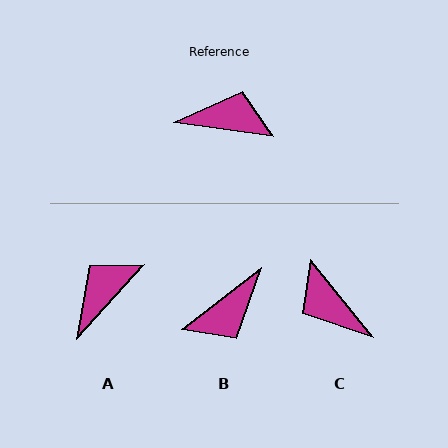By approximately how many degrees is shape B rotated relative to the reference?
Approximately 134 degrees clockwise.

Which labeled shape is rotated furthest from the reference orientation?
C, about 137 degrees away.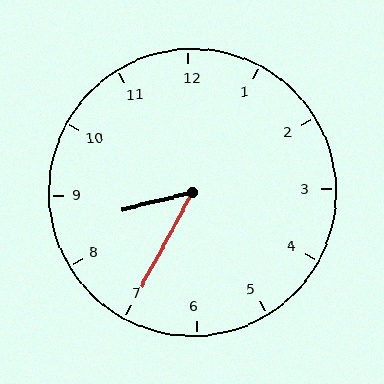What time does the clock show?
8:35.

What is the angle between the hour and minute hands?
Approximately 48 degrees.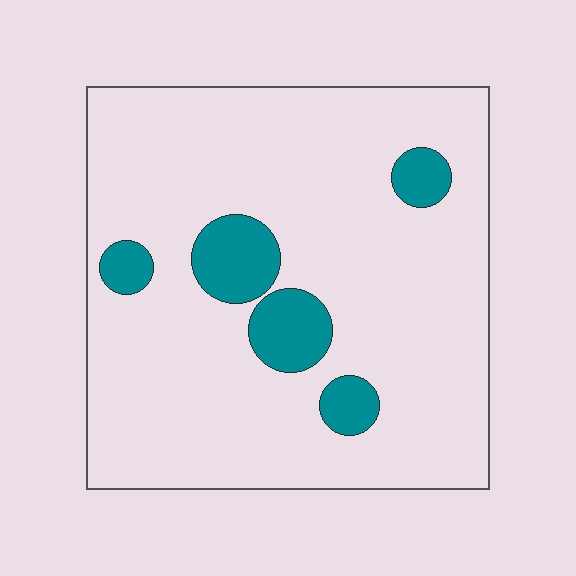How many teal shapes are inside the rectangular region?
5.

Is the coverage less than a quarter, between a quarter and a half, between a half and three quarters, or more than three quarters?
Less than a quarter.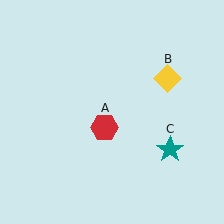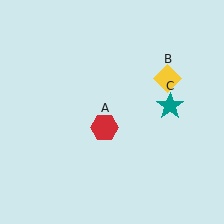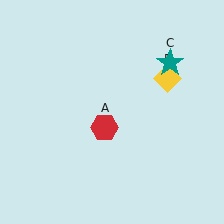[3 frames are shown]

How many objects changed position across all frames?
1 object changed position: teal star (object C).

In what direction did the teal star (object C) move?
The teal star (object C) moved up.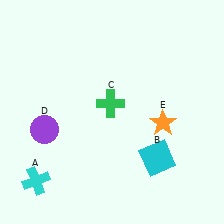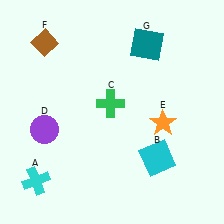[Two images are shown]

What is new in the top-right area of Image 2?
A teal square (G) was added in the top-right area of Image 2.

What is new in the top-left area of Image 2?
A brown diamond (F) was added in the top-left area of Image 2.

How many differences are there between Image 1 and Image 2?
There are 2 differences between the two images.